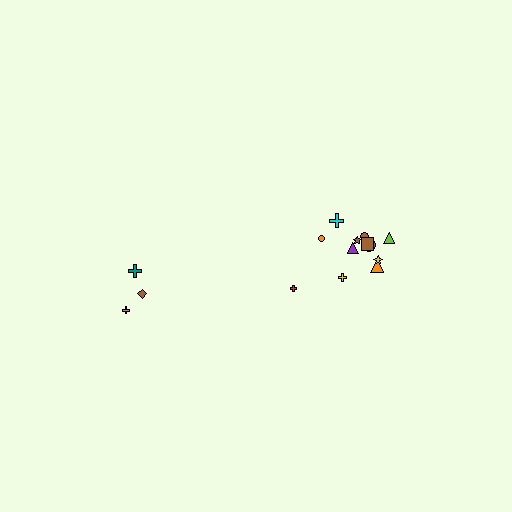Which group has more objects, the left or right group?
The right group.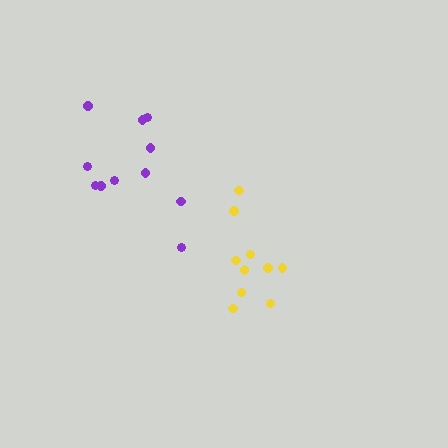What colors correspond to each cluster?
The clusters are colored: yellow, purple.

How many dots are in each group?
Group 1: 10 dots, Group 2: 11 dots (21 total).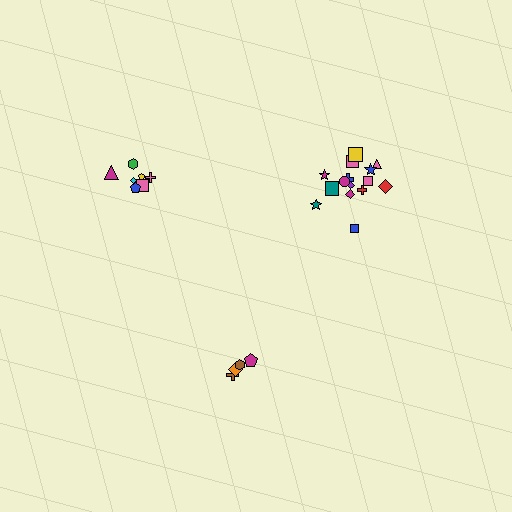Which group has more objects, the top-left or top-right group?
The top-right group.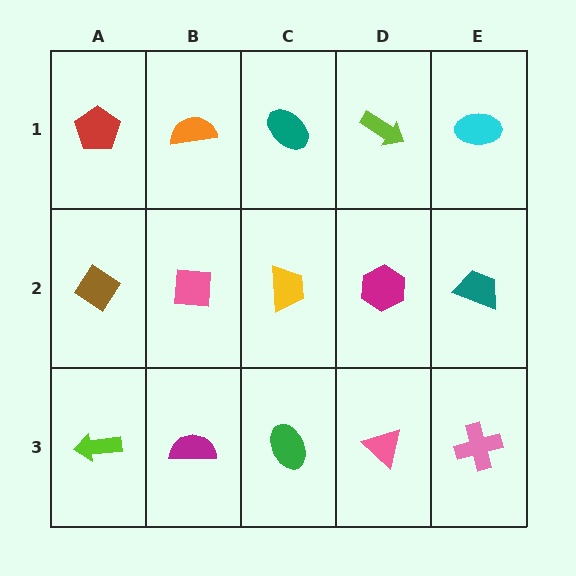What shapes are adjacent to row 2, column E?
A cyan ellipse (row 1, column E), a pink cross (row 3, column E), a magenta hexagon (row 2, column D).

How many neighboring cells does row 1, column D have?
3.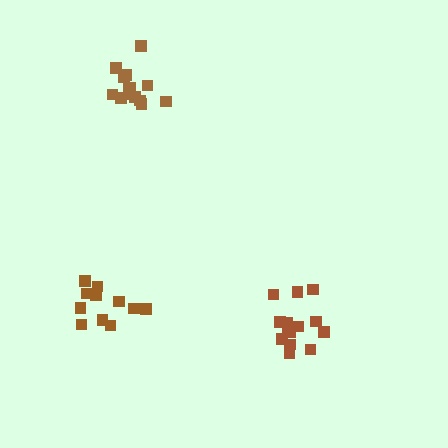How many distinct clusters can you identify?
There are 3 distinct clusters.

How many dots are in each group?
Group 1: 14 dots, Group 2: 11 dots, Group 3: 15 dots (40 total).